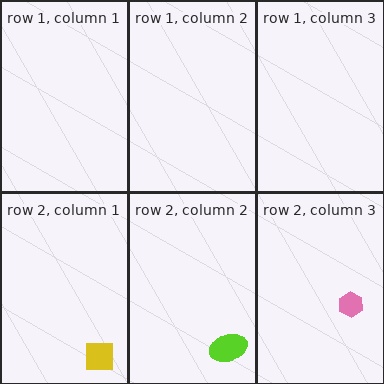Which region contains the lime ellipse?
The row 2, column 2 region.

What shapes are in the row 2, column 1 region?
The yellow square.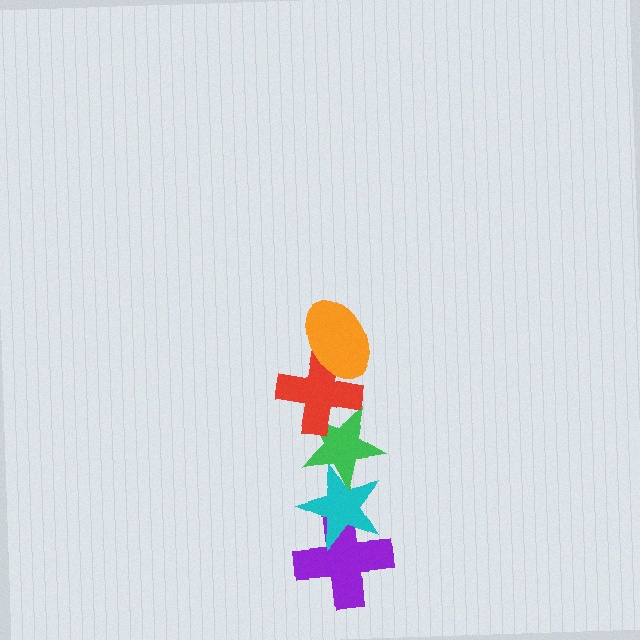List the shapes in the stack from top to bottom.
From top to bottom: the orange ellipse, the red cross, the green star, the cyan star, the purple cross.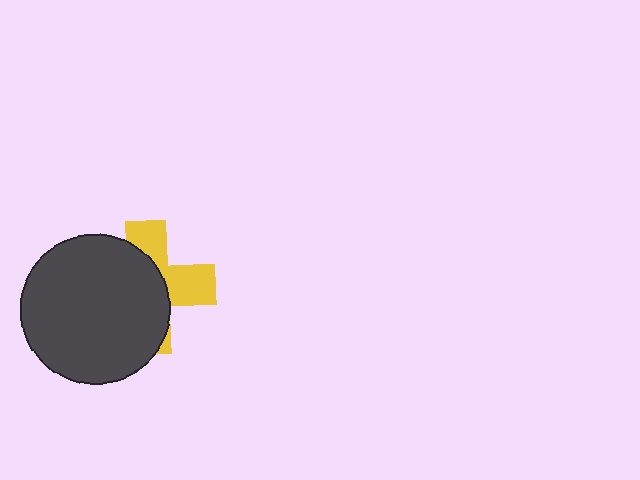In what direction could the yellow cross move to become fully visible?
The yellow cross could move right. That would shift it out from behind the dark gray circle entirely.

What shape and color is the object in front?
The object in front is a dark gray circle.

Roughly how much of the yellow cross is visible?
A small part of it is visible (roughly 39%).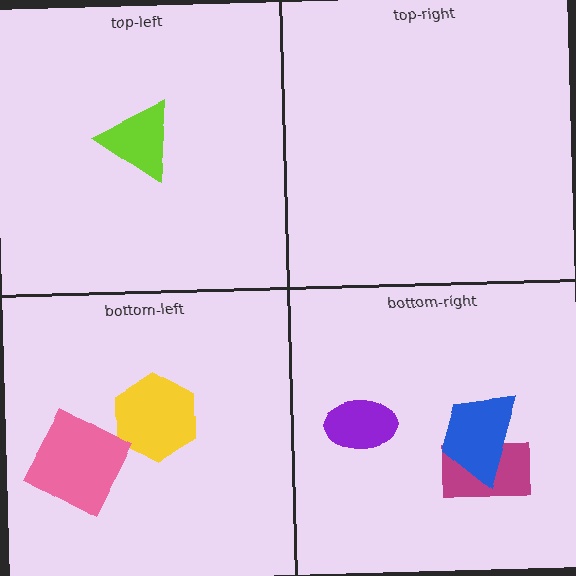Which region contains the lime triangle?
The top-left region.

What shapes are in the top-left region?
The lime triangle.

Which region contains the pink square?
The bottom-left region.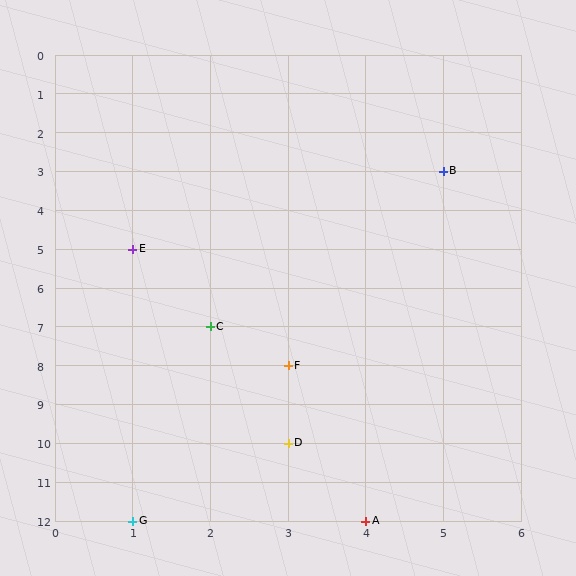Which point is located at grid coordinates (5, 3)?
Point B is at (5, 3).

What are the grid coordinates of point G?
Point G is at grid coordinates (1, 12).